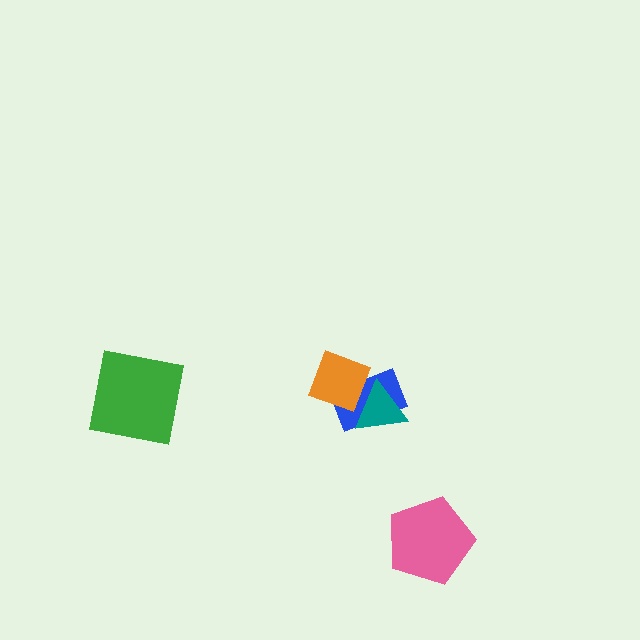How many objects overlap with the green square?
0 objects overlap with the green square.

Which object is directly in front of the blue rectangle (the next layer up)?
The orange diamond is directly in front of the blue rectangle.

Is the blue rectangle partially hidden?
Yes, it is partially covered by another shape.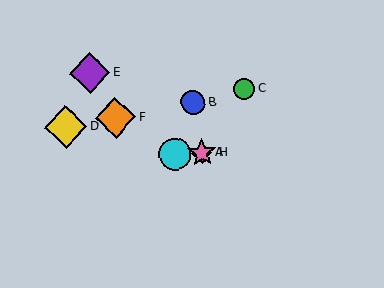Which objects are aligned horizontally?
Objects A, G, H are aligned horizontally.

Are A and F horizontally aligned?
No, A is at y≈153 and F is at y≈118.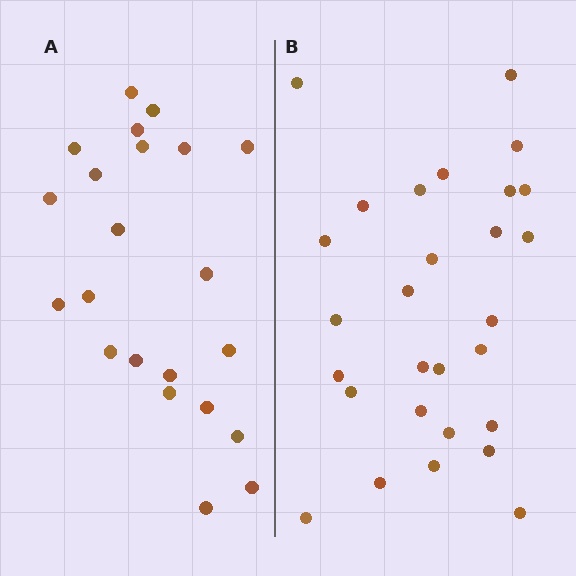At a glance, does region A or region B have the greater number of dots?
Region B (the right region) has more dots.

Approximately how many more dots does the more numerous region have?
Region B has about 6 more dots than region A.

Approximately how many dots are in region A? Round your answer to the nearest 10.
About 20 dots. (The exact count is 22, which rounds to 20.)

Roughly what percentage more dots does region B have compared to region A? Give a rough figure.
About 25% more.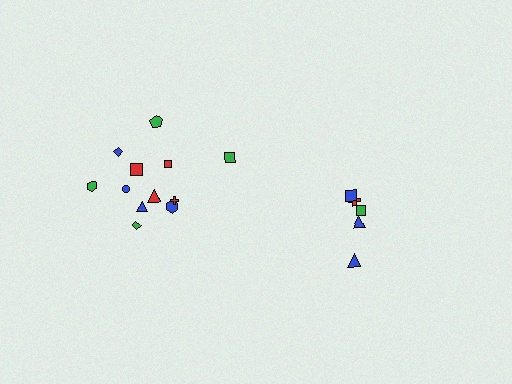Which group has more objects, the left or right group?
The left group.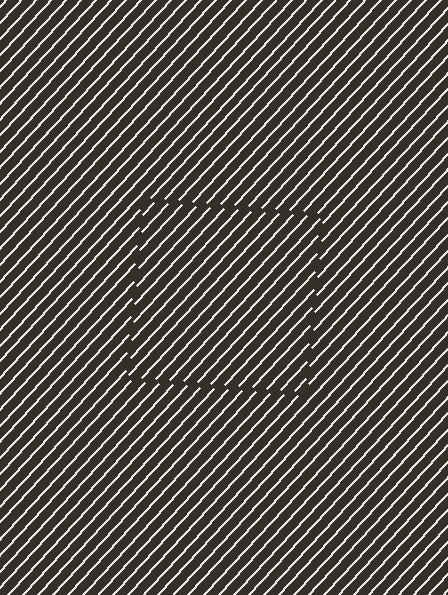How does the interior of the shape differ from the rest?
The interior of the shape contains the same grating, shifted by half a period — the contour is defined by the phase discontinuity where line-ends from the inner and outer gratings abut.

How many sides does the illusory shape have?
4 sides — the line-ends trace a square.